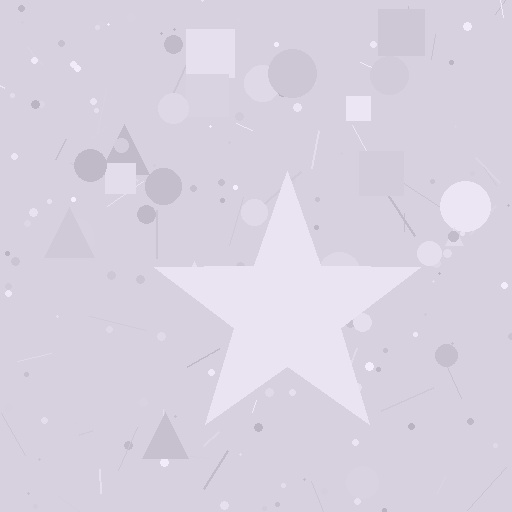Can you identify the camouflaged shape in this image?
The camouflaged shape is a star.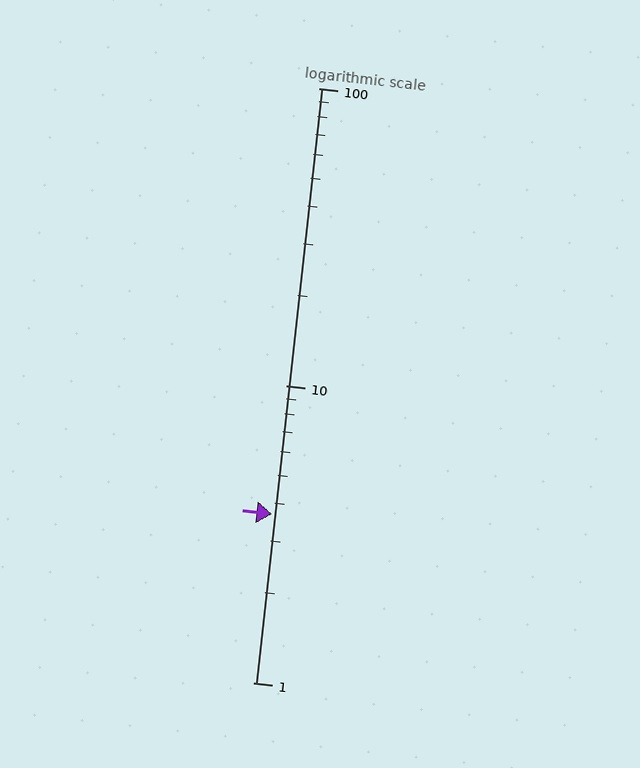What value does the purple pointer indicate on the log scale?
The pointer indicates approximately 3.7.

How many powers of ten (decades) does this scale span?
The scale spans 2 decades, from 1 to 100.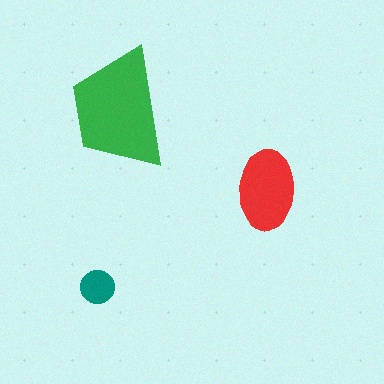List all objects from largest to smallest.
The green trapezoid, the red ellipse, the teal circle.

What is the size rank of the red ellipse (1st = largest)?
2nd.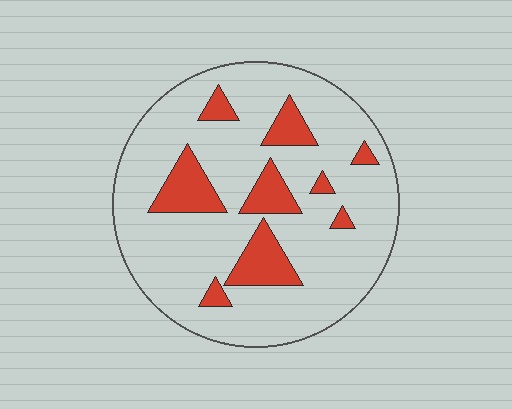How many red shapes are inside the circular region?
9.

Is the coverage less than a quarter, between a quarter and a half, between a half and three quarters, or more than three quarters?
Less than a quarter.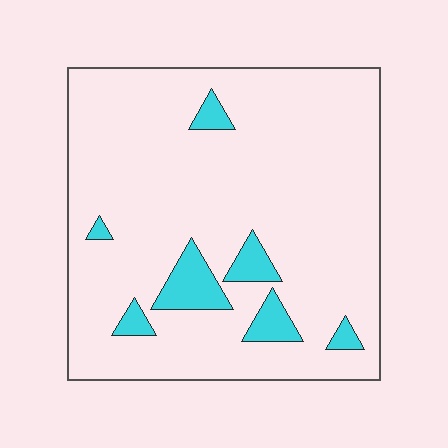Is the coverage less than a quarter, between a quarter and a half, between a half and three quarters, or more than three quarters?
Less than a quarter.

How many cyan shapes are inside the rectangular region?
7.